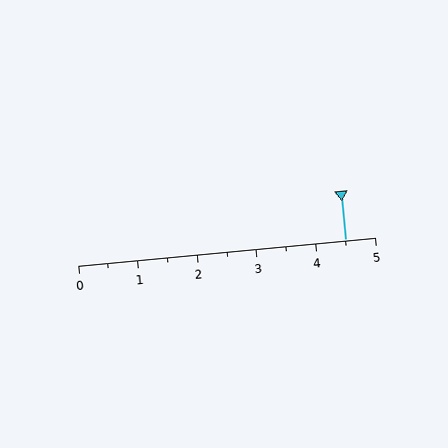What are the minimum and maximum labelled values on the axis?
The axis runs from 0 to 5.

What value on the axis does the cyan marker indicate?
The marker indicates approximately 4.5.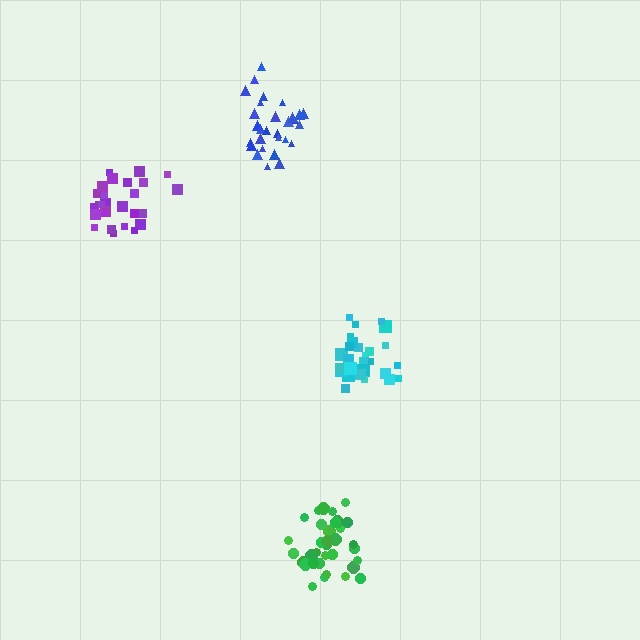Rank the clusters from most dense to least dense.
blue, green, cyan, purple.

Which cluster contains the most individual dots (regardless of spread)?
Green (35).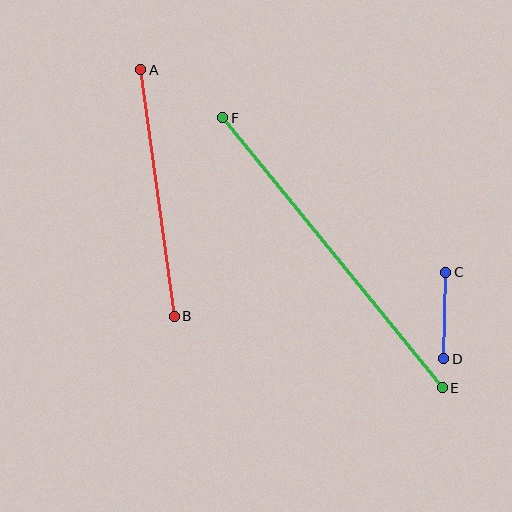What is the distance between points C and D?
The distance is approximately 87 pixels.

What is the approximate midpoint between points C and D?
The midpoint is at approximately (445, 315) pixels.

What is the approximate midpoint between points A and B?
The midpoint is at approximately (157, 193) pixels.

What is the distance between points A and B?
The distance is approximately 249 pixels.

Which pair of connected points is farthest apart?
Points E and F are farthest apart.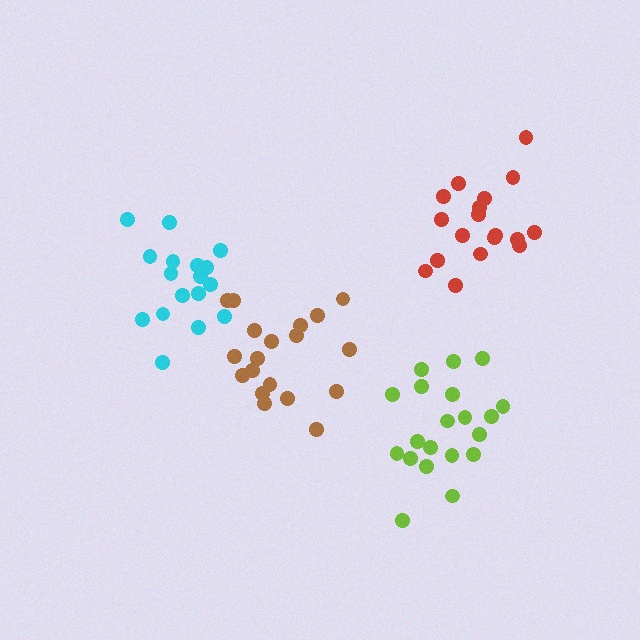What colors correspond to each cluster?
The clusters are colored: lime, brown, cyan, red.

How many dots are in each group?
Group 1: 20 dots, Group 2: 19 dots, Group 3: 17 dots, Group 4: 18 dots (74 total).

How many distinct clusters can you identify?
There are 4 distinct clusters.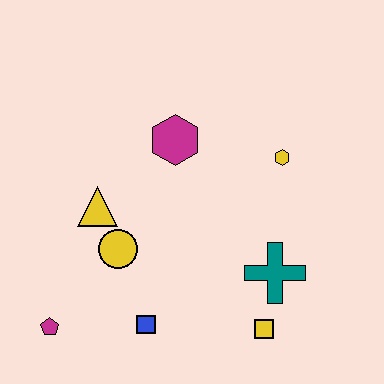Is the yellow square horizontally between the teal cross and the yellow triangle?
Yes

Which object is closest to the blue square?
The yellow circle is closest to the blue square.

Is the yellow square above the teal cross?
No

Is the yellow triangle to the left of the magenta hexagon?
Yes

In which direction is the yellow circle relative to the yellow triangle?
The yellow circle is below the yellow triangle.